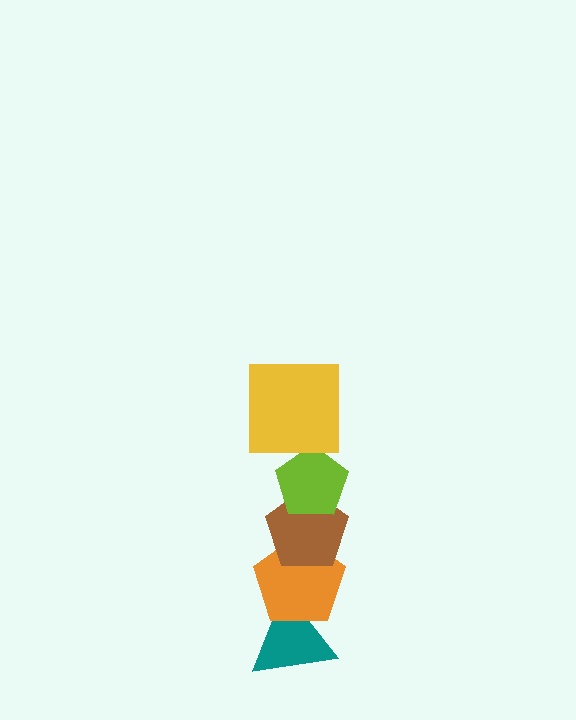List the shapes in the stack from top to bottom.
From top to bottom: the yellow square, the lime pentagon, the brown pentagon, the orange pentagon, the teal triangle.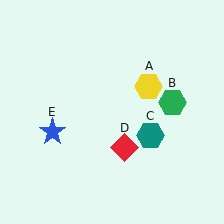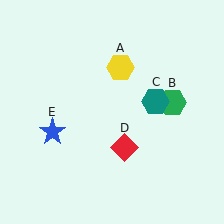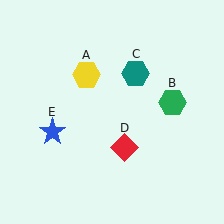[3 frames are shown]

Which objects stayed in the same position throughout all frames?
Green hexagon (object B) and red diamond (object D) and blue star (object E) remained stationary.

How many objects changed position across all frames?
2 objects changed position: yellow hexagon (object A), teal hexagon (object C).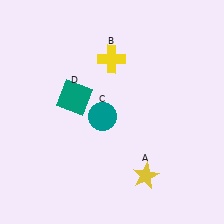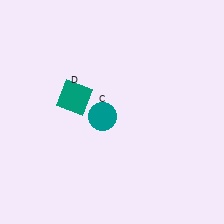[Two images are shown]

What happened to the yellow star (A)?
The yellow star (A) was removed in Image 2. It was in the bottom-right area of Image 1.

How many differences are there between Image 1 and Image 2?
There are 2 differences between the two images.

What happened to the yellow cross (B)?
The yellow cross (B) was removed in Image 2. It was in the top-left area of Image 1.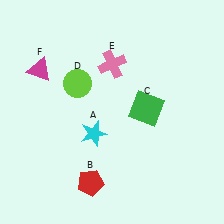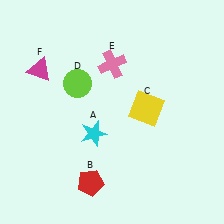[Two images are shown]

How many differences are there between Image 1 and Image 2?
There is 1 difference between the two images.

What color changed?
The square (C) changed from green in Image 1 to yellow in Image 2.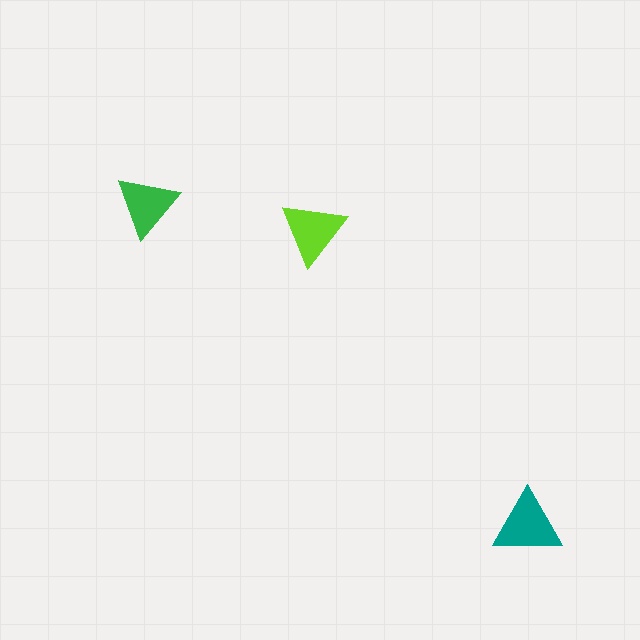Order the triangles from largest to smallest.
the teal one, the lime one, the green one.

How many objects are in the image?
There are 3 objects in the image.